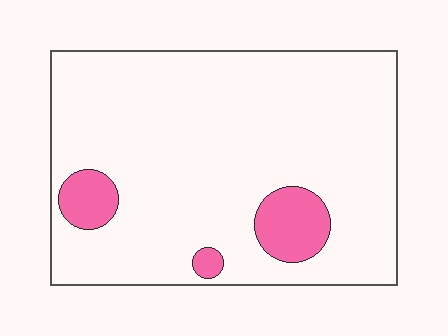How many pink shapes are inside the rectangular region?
3.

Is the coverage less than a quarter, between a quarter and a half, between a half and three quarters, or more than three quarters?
Less than a quarter.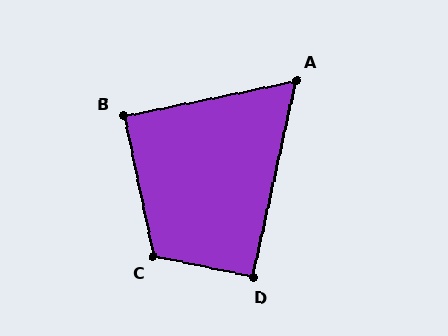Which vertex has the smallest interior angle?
A, at approximately 66 degrees.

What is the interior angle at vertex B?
Approximately 90 degrees (approximately right).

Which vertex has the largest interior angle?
C, at approximately 114 degrees.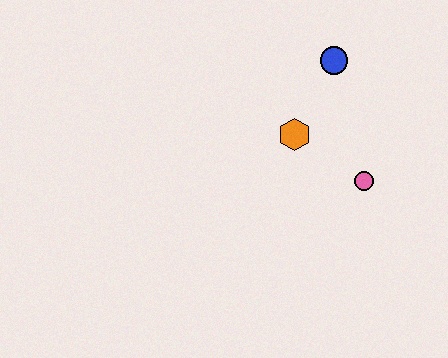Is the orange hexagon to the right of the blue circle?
No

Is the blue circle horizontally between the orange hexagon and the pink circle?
Yes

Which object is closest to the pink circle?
The orange hexagon is closest to the pink circle.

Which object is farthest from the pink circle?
The blue circle is farthest from the pink circle.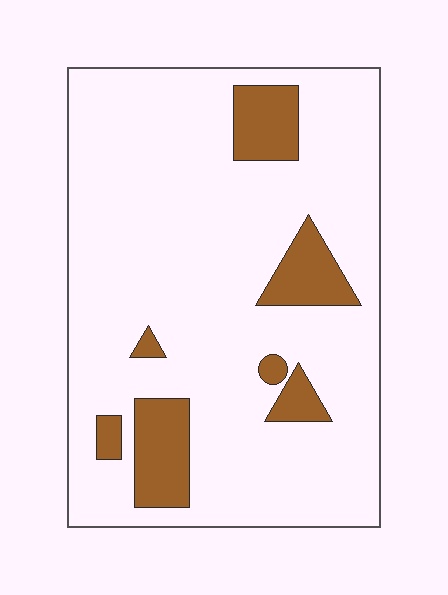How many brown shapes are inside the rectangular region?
7.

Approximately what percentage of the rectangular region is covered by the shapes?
Approximately 15%.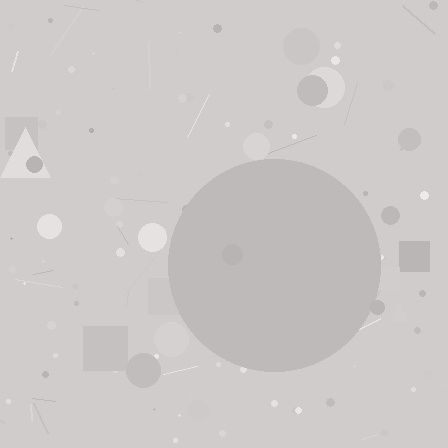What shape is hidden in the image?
A circle is hidden in the image.